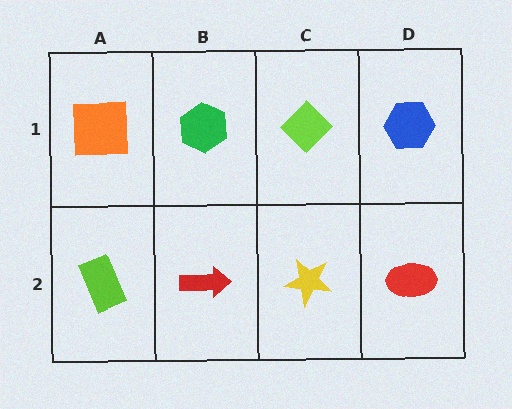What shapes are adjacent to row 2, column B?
A green hexagon (row 1, column B), a lime rectangle (row 2, column A), a yellow star (row 2, column C).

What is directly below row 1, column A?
A lime rectangle.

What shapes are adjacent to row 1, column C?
A yellow star (row 2, column C), a green hexagon (row 1, column B), a blue hexagon (row 1, column D).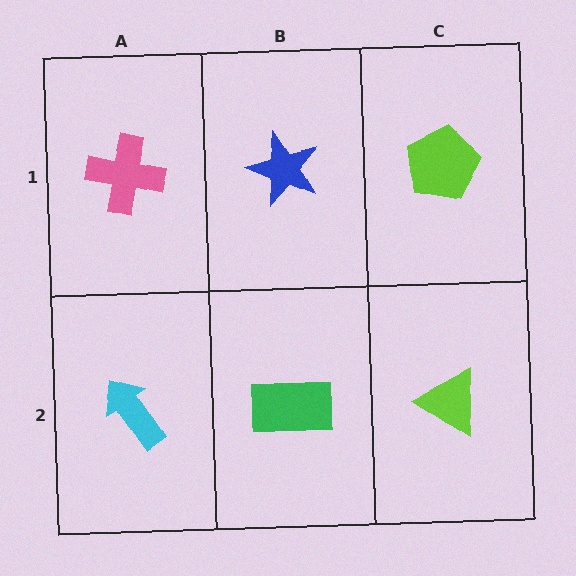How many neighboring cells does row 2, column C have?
2.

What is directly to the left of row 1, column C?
A blue star.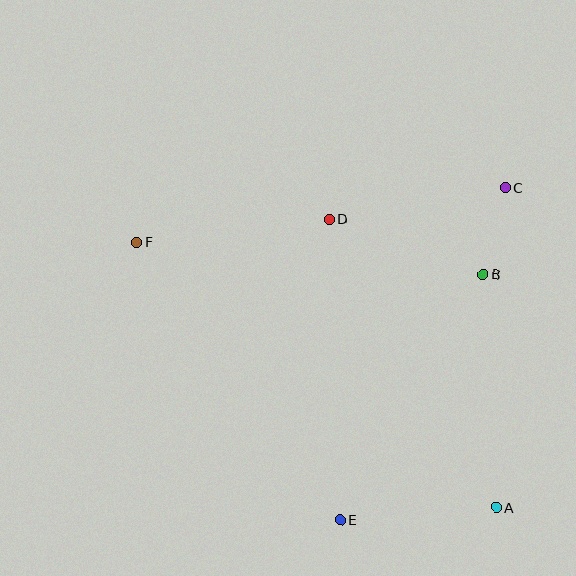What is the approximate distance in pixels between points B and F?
The distance between B and F is approximately 348 pixels.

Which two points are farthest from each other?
Points A and F are farthest from each other.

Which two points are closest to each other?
Points B and C are closest to each other.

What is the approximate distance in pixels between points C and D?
The distance between C and D is approximately 179 pixels.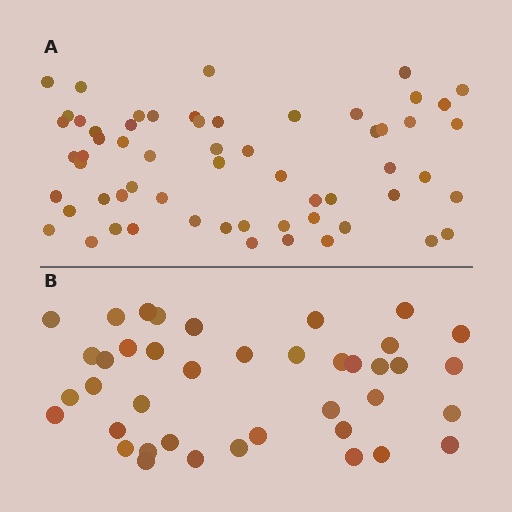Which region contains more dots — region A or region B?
Region A (the top region) has more dots.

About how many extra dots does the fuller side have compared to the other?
Region A has approximately 20 more dots than region B.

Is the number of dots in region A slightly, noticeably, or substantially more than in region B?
Region A has substantially more. The ratio is roughly 1.5 to 1.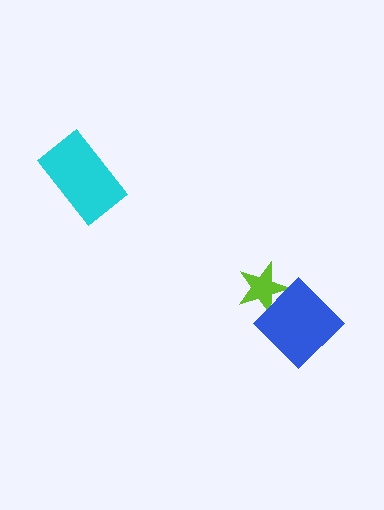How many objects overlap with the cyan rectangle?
0 objects overlap with the cyan rectangle.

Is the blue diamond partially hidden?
No, no other shape covers it.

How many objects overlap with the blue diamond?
1 object overlaps with the blue diamond.